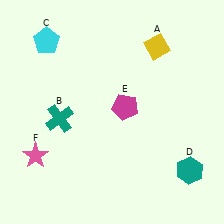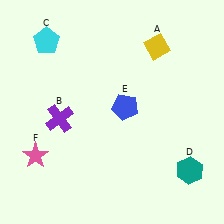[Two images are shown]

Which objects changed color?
B changed from teal to purple. E changed from magenta to blue.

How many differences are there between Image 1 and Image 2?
There are 2 differences between the two images.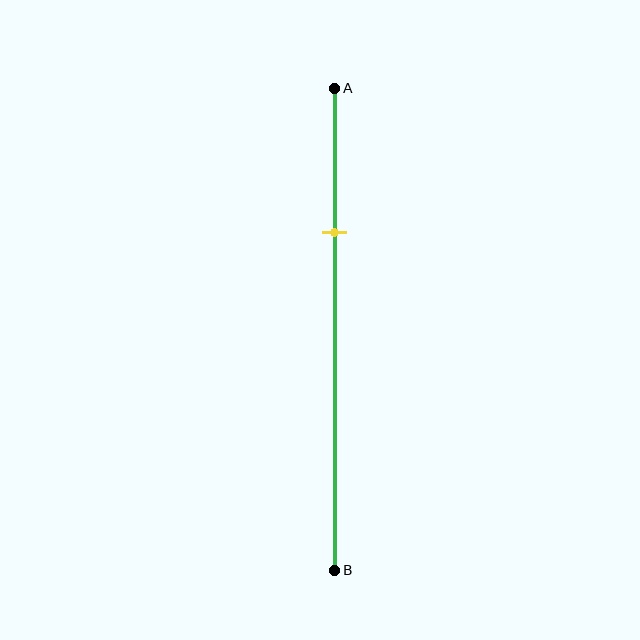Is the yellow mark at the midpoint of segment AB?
No, the mark is at about 30% from A, not at the 50% midpoint.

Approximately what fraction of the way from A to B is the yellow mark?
The yellow mark is approximately 30% of the way from A to B.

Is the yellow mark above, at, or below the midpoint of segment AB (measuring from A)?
The yellow mark is above the midpoint of segment AB.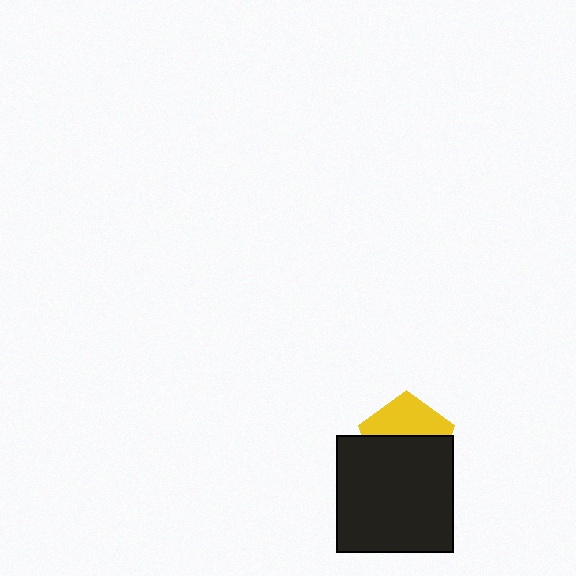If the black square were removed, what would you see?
You would see the complete yellow pentagon.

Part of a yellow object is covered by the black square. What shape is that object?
It is a pentagon.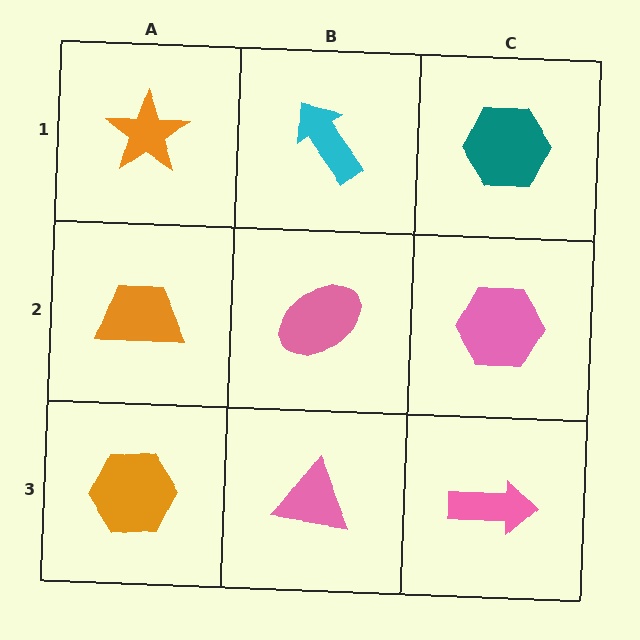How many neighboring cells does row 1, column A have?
2.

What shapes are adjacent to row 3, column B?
A pink ellipse (row 2, column B), an orange hexagon (row 3, column A), a pink arrow (row 3, column C).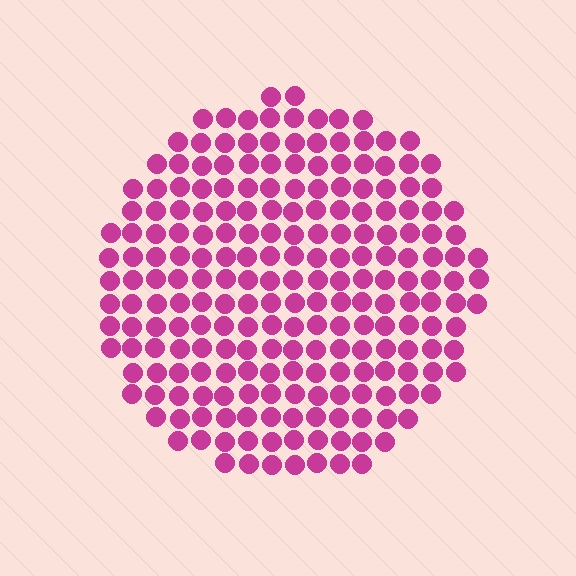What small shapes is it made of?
It is made of small circles.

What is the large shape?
The large shape is a circle.